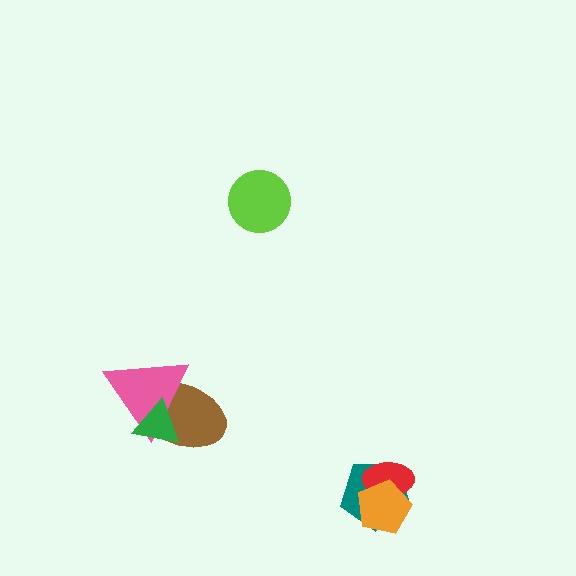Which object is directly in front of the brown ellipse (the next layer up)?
The pink triangle is directly in front of the brown ellipse.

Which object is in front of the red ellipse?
The orange pentagon is in front of the red ellipse.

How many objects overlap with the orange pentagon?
2 objects overlap with the orange pentagon.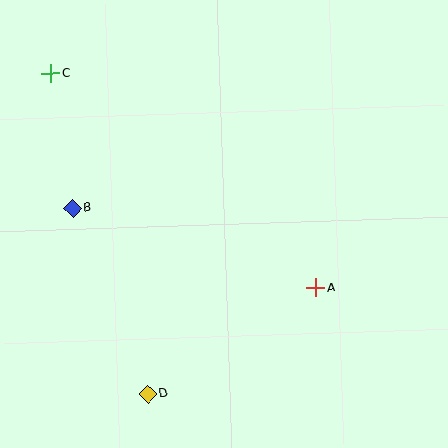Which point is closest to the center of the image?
Point A at (316, 288) is closest to the center.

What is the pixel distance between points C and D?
The distance between C and D is 335 pixels.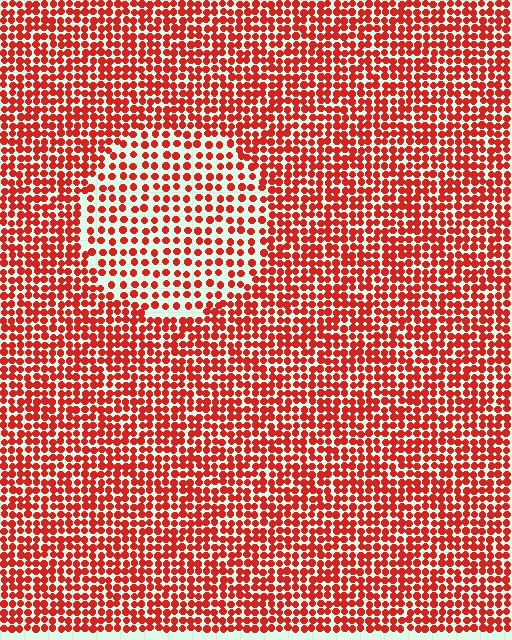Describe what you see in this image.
The image contains small red elements arranged at two different densities. A circle-shaped region is visible where the elements are less densely packed than the surrounding area.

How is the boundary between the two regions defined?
The boundary is defined by a change in element density (approximately 1.7x ratio). All elements are the same color, size, and shape.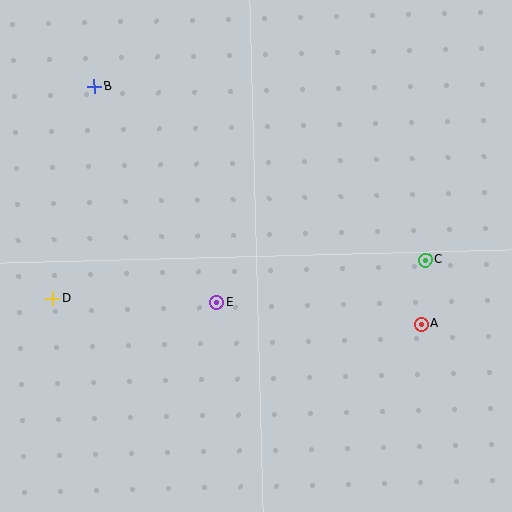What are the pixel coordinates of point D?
Point D is at (53, 298).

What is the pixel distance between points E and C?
The distance between E and C is 213 pixels.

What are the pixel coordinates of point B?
Point B is at (94, 86).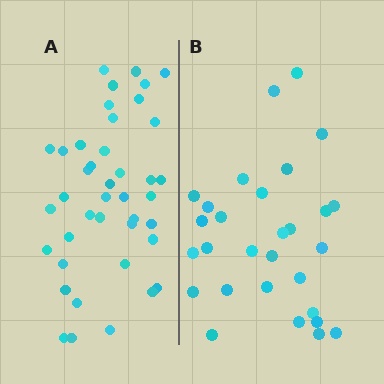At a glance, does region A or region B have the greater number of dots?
Region A (the left region) has more dots.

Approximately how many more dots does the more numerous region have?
Region A has roughly 12 or so more dots than region B.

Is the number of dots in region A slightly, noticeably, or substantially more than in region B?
Region A has noticeably more, but not dramatically so. The ratio is roughly 1.4 to 1.